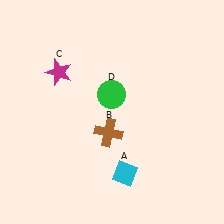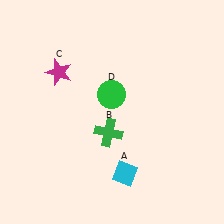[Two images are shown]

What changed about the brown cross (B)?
In Image 1, B is brown. In Image 2, it changed to green.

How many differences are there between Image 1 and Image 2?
There is 1 difference between the two images.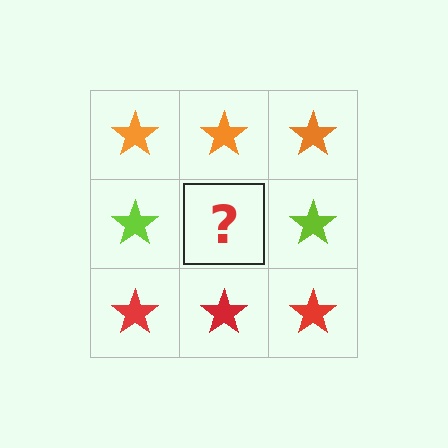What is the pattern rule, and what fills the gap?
The rule is that each row has a consistent color. The gap should be filled with a lime star.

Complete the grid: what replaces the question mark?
The question mark should be replaced with a lime star.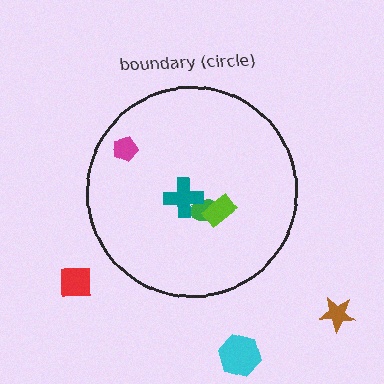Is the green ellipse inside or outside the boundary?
Inside.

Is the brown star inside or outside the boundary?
Outside.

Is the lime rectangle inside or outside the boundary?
Inside.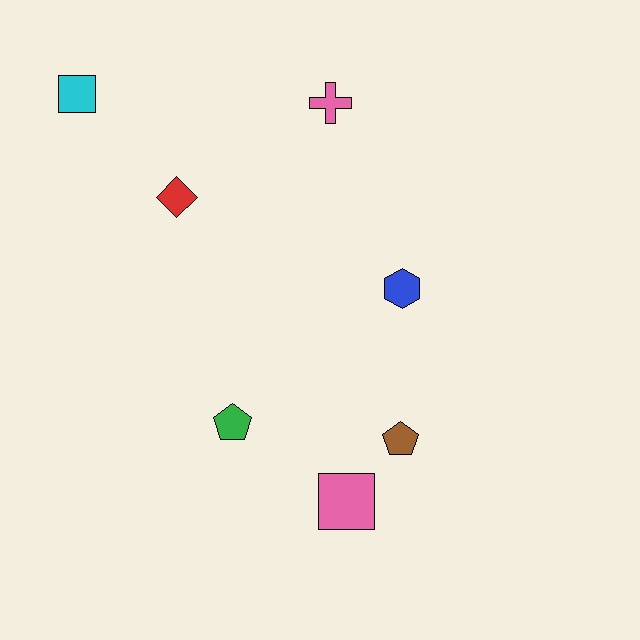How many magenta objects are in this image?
There are no magenta objects.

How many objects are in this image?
There are 7 objects.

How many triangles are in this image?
There are no triangles.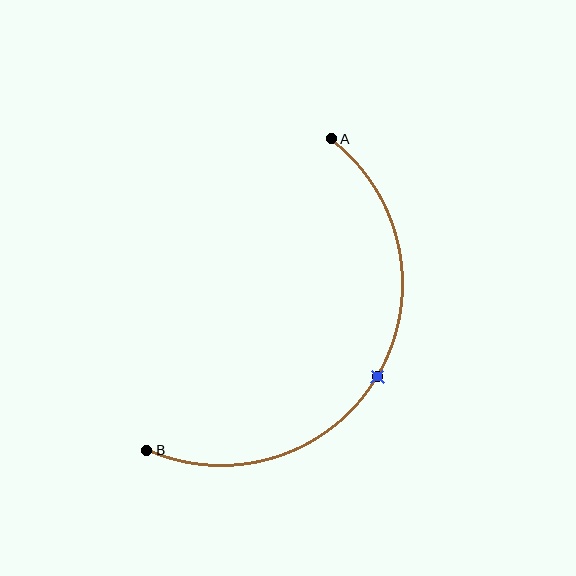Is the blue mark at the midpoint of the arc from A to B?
Yes. The blue mark lies on the arc at equal arc-length from both A and B — it is the arc midpoint.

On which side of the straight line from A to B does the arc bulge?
The arc bulges to the right of the straight line connecting A and B.